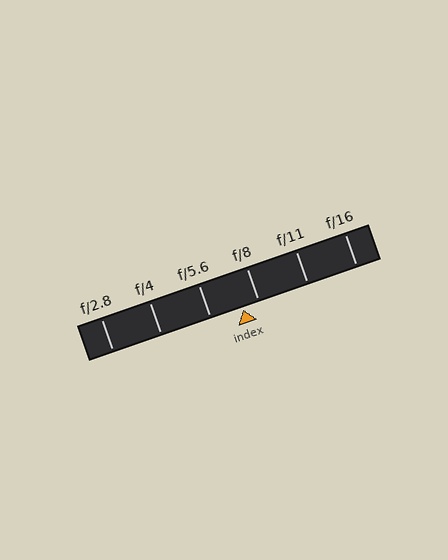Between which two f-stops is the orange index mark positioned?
The index mark is between f/5.6 and f/8.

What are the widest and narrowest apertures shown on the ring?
The widest aperture shown is f/2.8 and the narrowest is f/16.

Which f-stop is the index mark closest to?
The index mark is closest to f/8.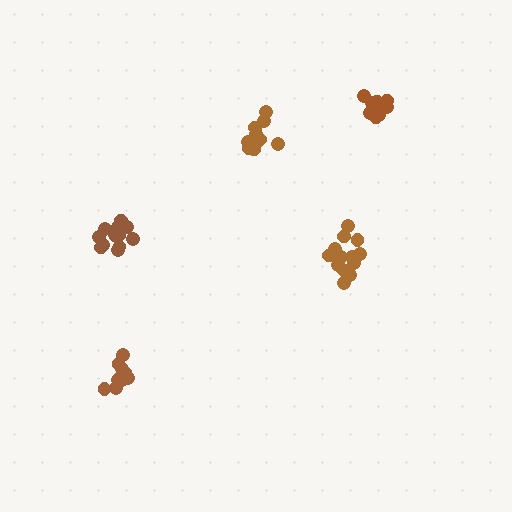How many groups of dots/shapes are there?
There are 5 groups.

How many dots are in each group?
Group 1: 15 dots, Group 2: 10 dots, Group 3: 14 dots, Group 4: 10 dots, Group 5: 9 dots (58 total).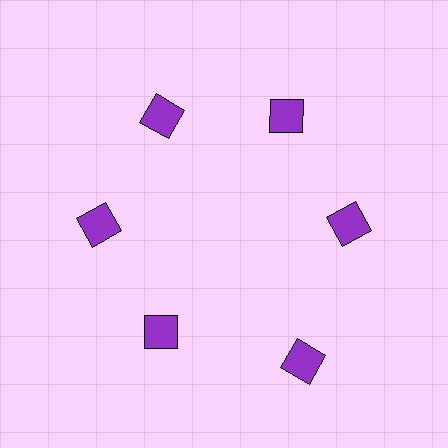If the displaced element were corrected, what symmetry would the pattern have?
It would have 6-fold rotational symmetry — the pattern would map onto itself every 60 degrees.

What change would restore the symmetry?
The symmetry would be restored by moving it inward, back onto the ring so that all 6 squares sit at equal angles and equal distance from the center.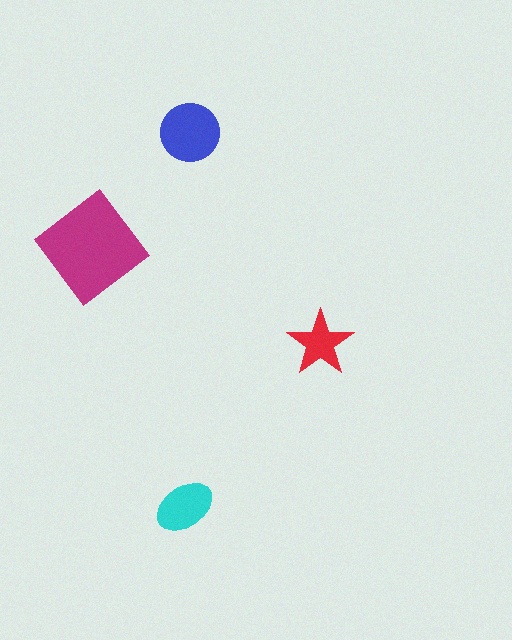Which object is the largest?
The magenta diamond.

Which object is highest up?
The blue circle is topmost.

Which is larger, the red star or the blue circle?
The blue circle.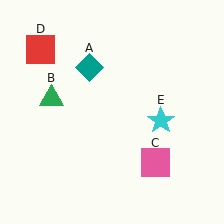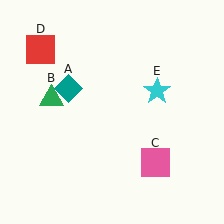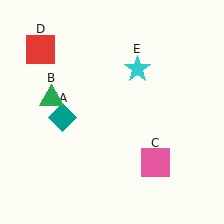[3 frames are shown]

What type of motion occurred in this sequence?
The teal diamond (object A), cyan star (object E) rotated counterclockwise around the center of the scene.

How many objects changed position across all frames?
2 objects changed position: teal diamond (object A), cyan star (object E).